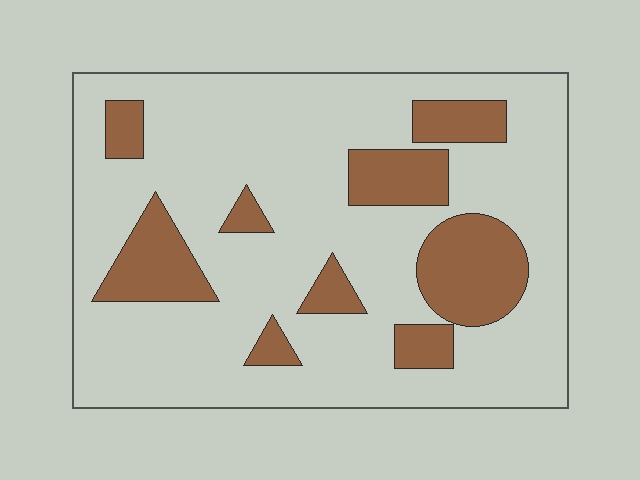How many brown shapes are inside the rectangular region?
9.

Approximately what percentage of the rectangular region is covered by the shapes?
Approximately 20%.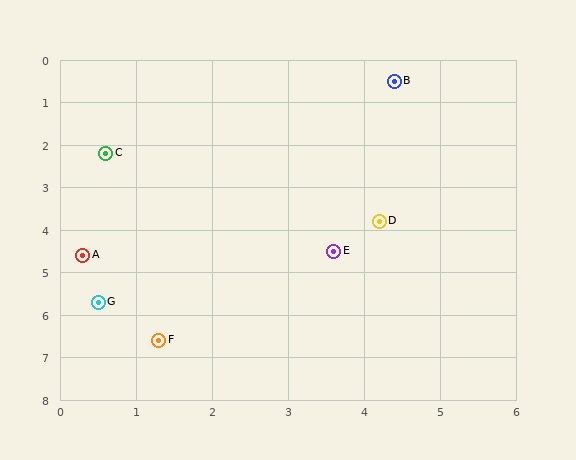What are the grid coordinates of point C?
Point C is at approximately (0.6, 2.2).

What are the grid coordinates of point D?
Point D is at approximately (4.2, 3.8).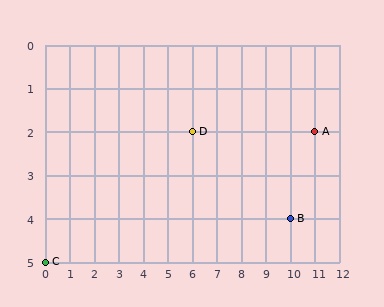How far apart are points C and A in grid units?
Points C and A are 11 columns and 3 rows apart (about 11.4 grid units diagonally).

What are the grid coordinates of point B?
Point B is at grid coordinates (10, 4).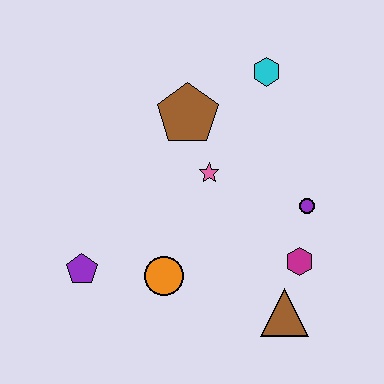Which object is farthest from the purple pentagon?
The cyan hexagon is farthest from the purple pentagon.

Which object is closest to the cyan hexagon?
The brown pentagon is closest to the cyan hexagon.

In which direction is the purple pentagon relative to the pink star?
The purple pentagon is to the left of the pink star.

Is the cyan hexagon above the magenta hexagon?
Yes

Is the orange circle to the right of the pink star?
No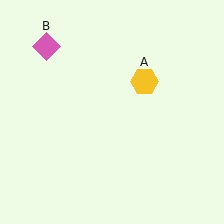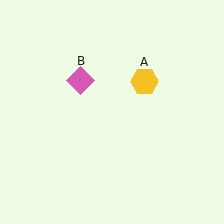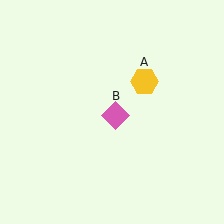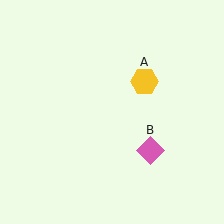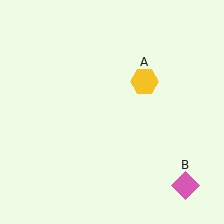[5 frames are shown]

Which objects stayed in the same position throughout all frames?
Yellow hexagon (object A) remained stationary.